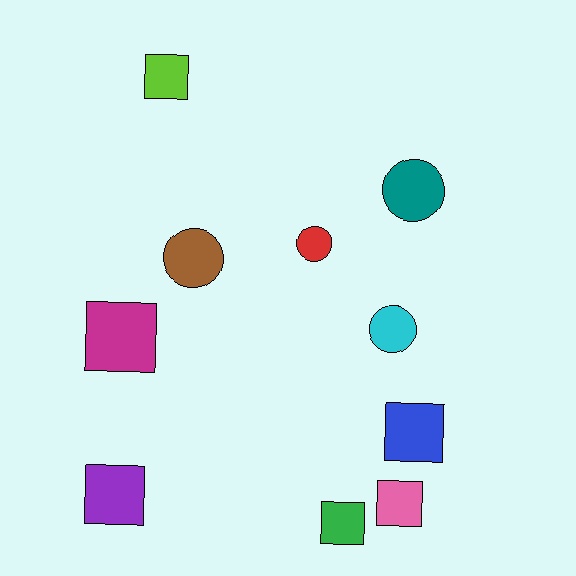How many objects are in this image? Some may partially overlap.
There are 10 objects.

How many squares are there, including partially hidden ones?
There are 6 squares.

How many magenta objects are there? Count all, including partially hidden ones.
There is 1 magenta object.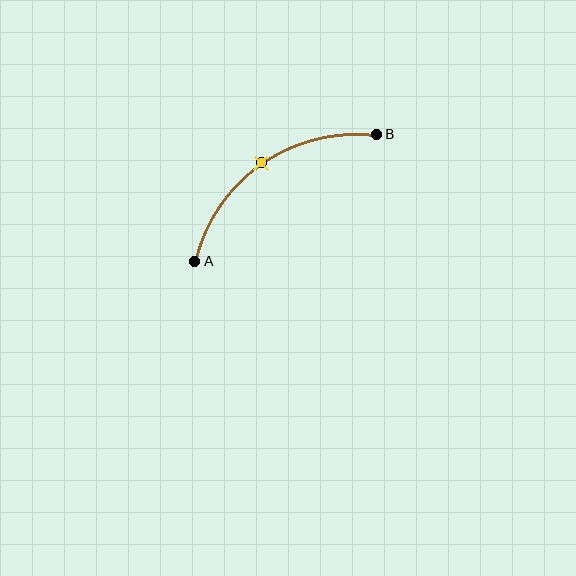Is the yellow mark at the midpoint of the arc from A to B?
Yes. The yellow mark lies on the arc at equal arc-length from both A and B — it is the arc midpoint.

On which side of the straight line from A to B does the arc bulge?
The arc bulges above and to the left of the straight line connecting A and B.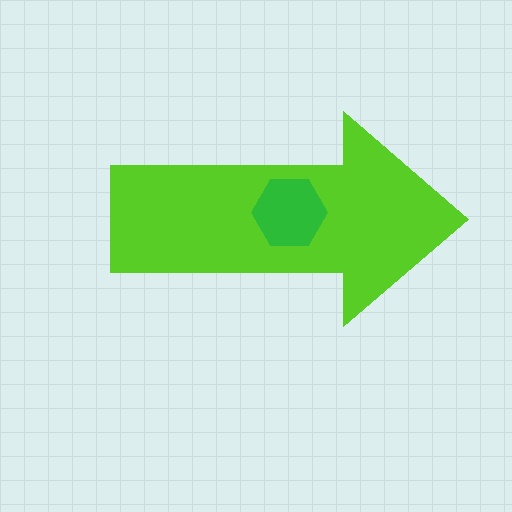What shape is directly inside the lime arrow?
The green hexagon.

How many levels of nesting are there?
2.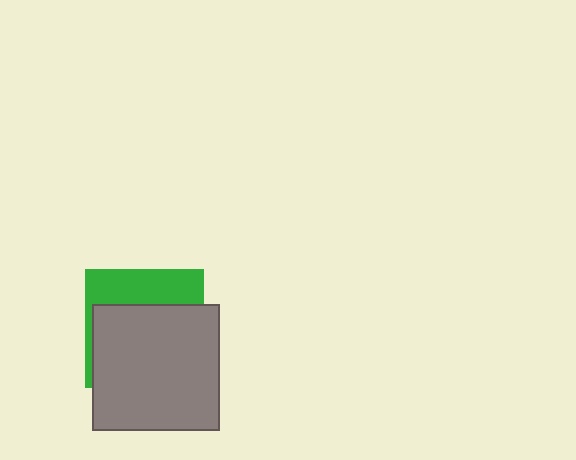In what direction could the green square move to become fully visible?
The green square could move up. That would shift it out from behind the gray square entirely.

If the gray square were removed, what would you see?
You would see the complete green square.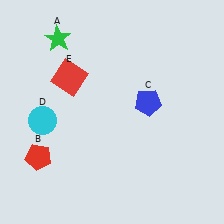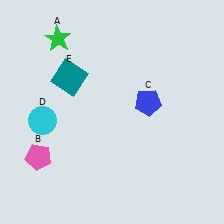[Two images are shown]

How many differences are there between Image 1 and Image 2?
There are 2 differences between the two images.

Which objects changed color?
B changed from red to pink. E changed from red to teal.